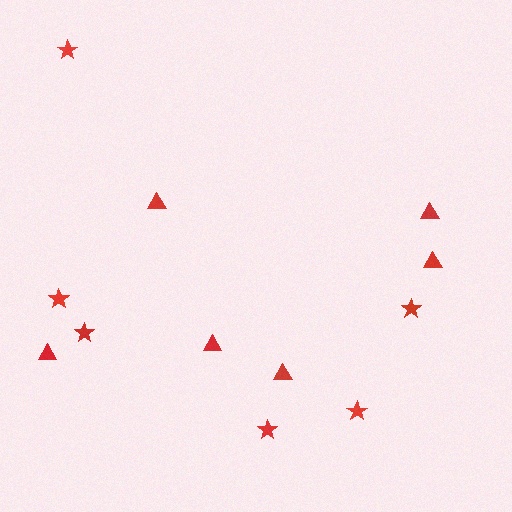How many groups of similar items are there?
There are 2 groups: one group of stars (6) and one group of triangles (6).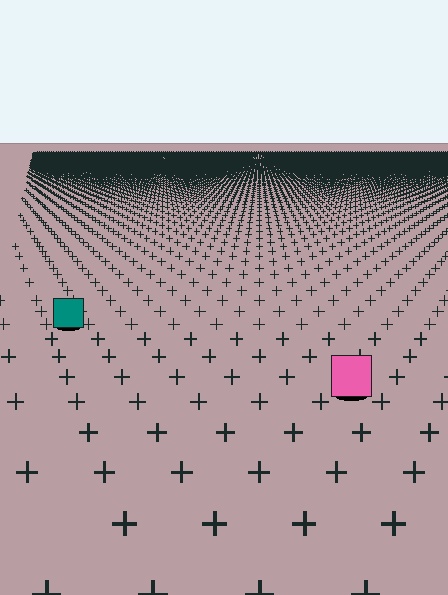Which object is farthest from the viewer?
The teal square is farthest from the viewer. It appears smaller and the ground texture around it is denser.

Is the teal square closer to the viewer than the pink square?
No. The pink square is closer — you can tell from the texture gradient: the ground texture is coarser near it.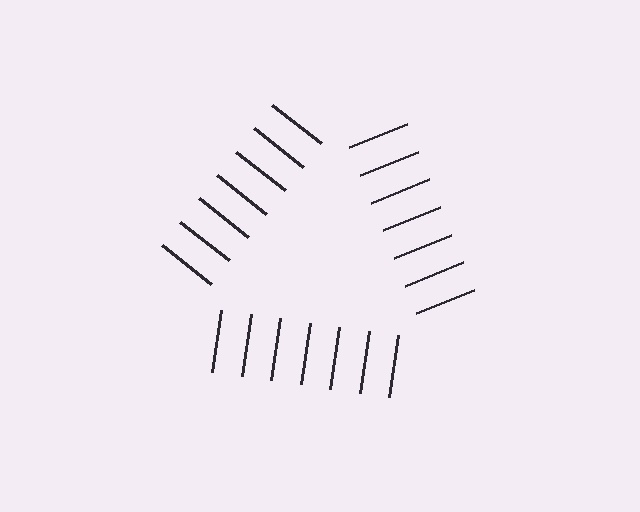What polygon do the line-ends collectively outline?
An illusory triangle — the line segments terminate on its edges but no continuous stroke is drawn.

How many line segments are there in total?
21 — 7 along each of the 3 edges.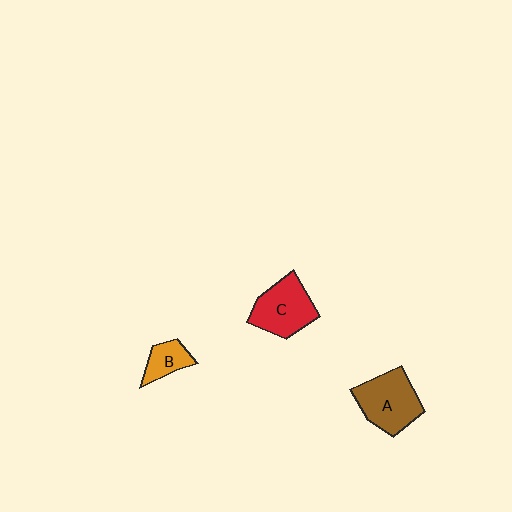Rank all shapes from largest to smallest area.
From largest to smallest: A (brown), C (red), B (orange).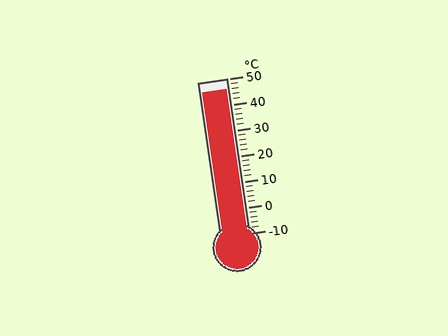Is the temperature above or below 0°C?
The temperature is above 0°C.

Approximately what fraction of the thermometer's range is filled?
The thermometer is filled to approximately 95% of its range.